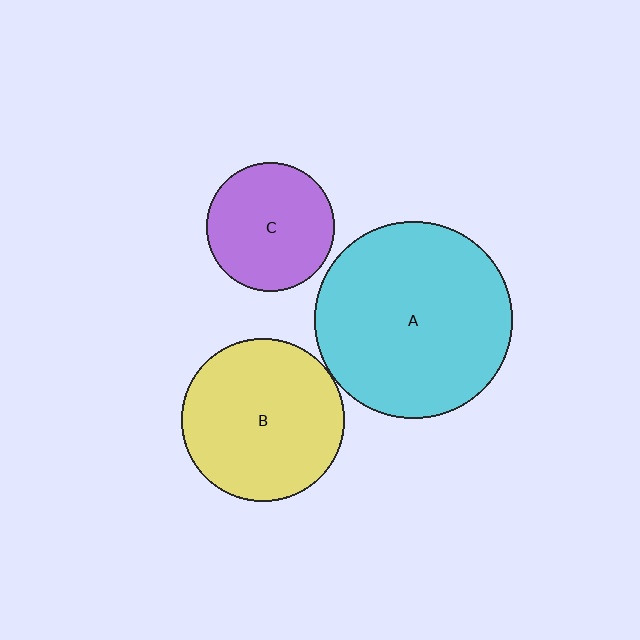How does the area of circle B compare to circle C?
Approximately 1.6 times.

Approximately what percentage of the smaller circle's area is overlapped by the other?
Approximately 5%.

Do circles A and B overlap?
Yes.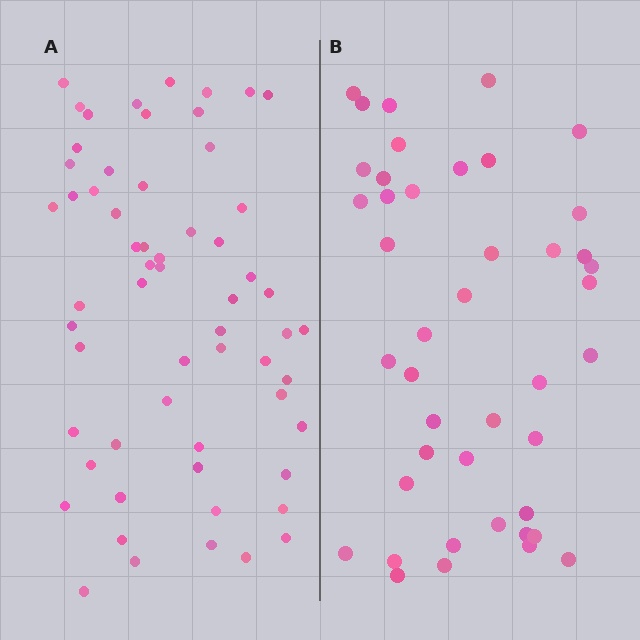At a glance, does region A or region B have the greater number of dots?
Region A (the left region) has more dots.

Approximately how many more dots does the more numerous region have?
Region A has approximately 15 more dots than region B.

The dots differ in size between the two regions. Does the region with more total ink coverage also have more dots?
No. Region B has more total ink coverage because its dots are larger, but region A actually contains more individual dots. Total area can be misleading — the number of items is what matters here.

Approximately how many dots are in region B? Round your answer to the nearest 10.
About 40 dots. (The exact count is 43, which rounds to 40.)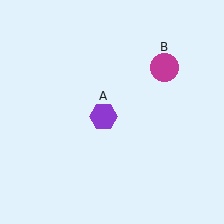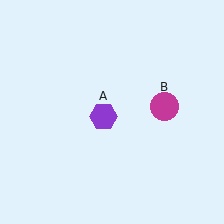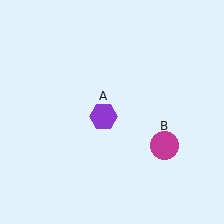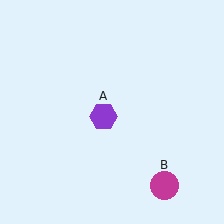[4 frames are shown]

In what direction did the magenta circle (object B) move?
The magenta circle (object B) moved down.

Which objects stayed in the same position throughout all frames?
Purple hexagon (object A) remained stationary.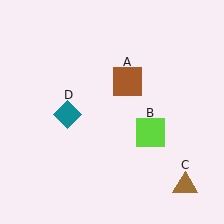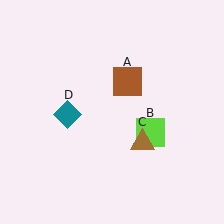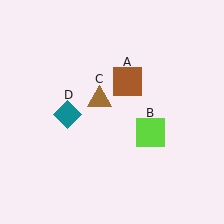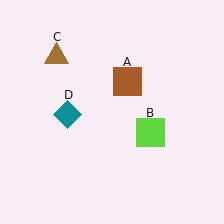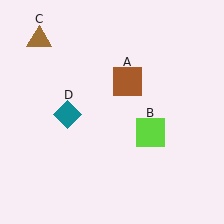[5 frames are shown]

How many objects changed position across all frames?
1 object changed position: brown triangle (object C).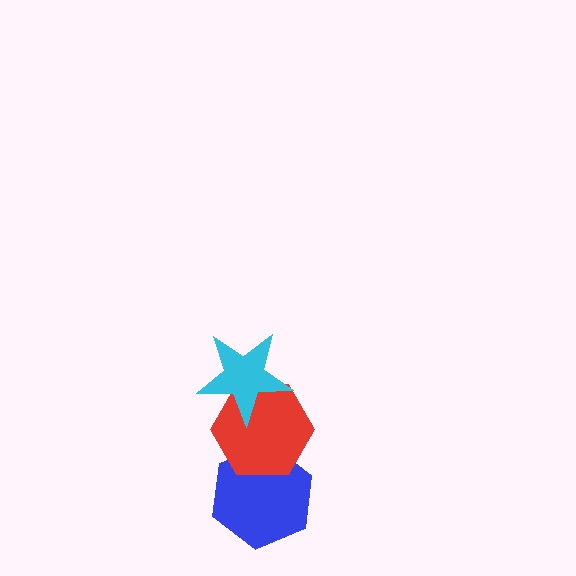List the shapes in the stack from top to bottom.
From top to bottom: the cyan star, the red hexagon, the blue hexagon.